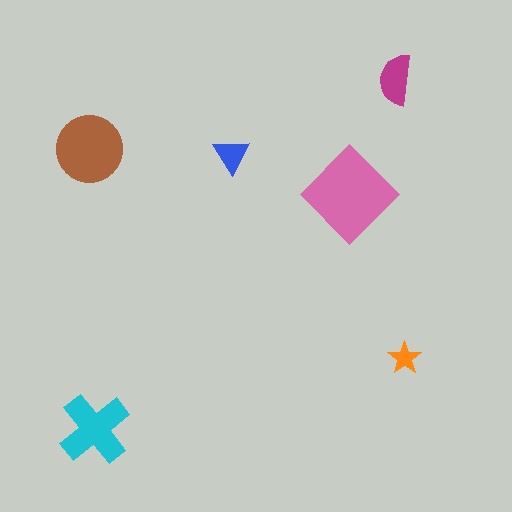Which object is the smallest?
The orange star.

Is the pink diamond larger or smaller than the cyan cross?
Larger.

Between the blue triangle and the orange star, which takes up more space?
The blue triangle.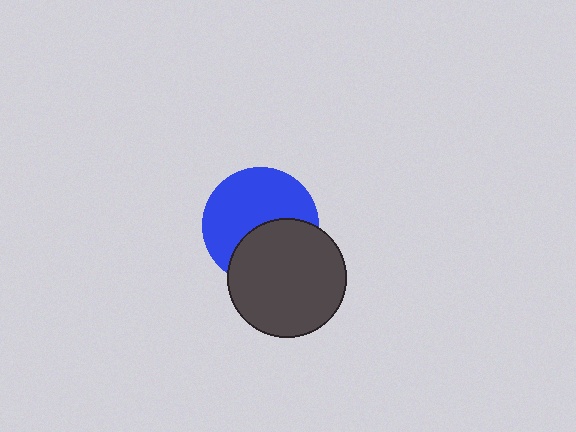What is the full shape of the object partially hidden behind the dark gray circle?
The partially hidden object is a blue circle.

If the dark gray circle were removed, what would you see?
You would see the complete blue circle.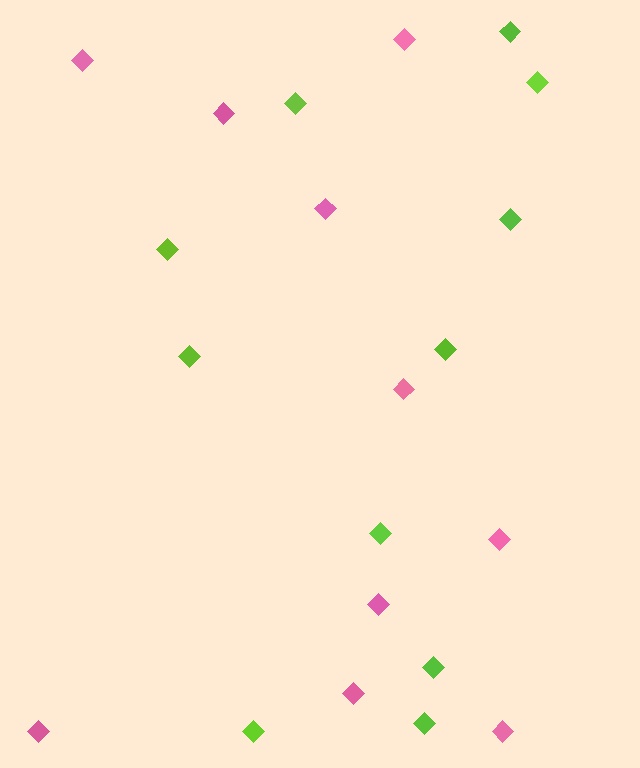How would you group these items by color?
There are 2 groups: one group of pink diamonds (10) and one group of lime diamonds (11).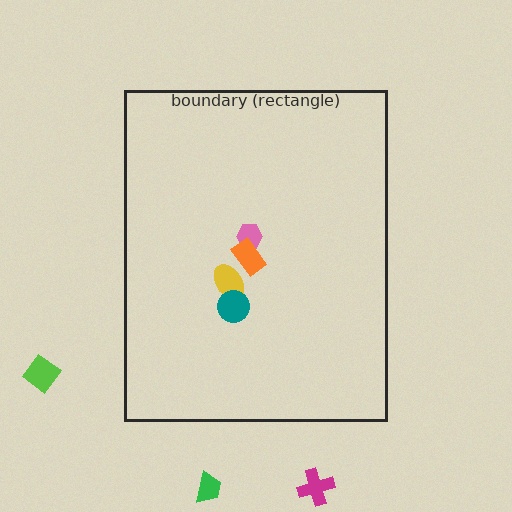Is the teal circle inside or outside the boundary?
Inside.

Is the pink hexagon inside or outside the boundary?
Inside.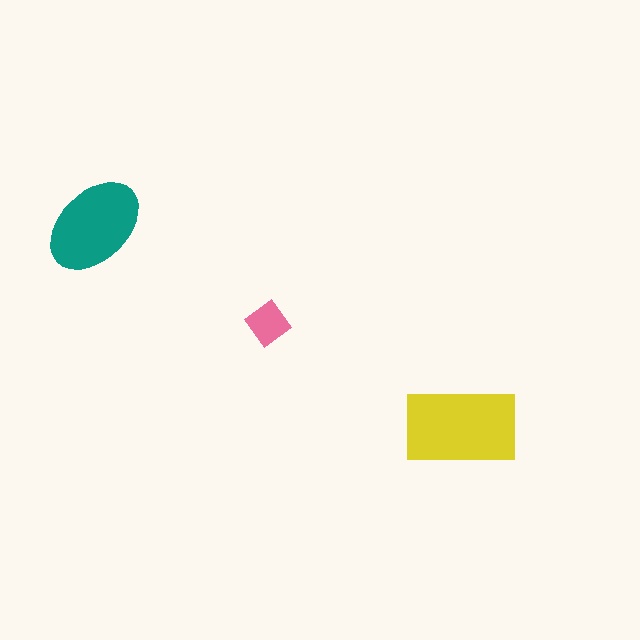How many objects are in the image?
There are 3 objects in the image.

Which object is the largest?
The yellow rectangle.